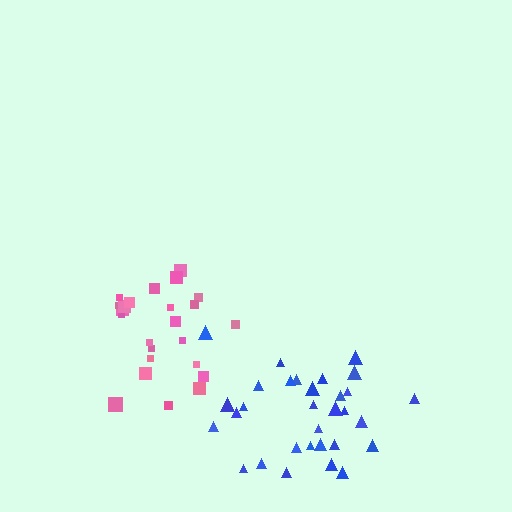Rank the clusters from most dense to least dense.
pink, blue.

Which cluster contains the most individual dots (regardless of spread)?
Blue (31).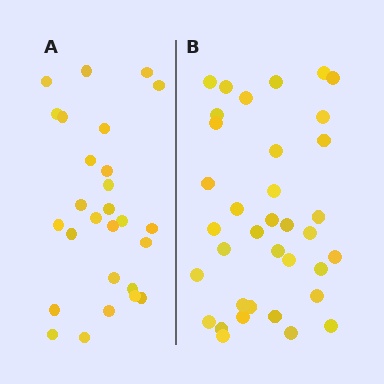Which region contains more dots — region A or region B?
Region B (the right region) has more dots.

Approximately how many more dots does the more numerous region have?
Region B has roughly 8 or so more dots than region A.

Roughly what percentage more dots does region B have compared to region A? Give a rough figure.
About 35% more.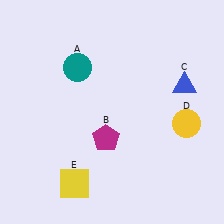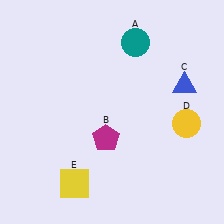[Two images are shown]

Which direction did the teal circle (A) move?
The teal circle (A) moved right.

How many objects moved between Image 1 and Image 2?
1 object moved between the two images.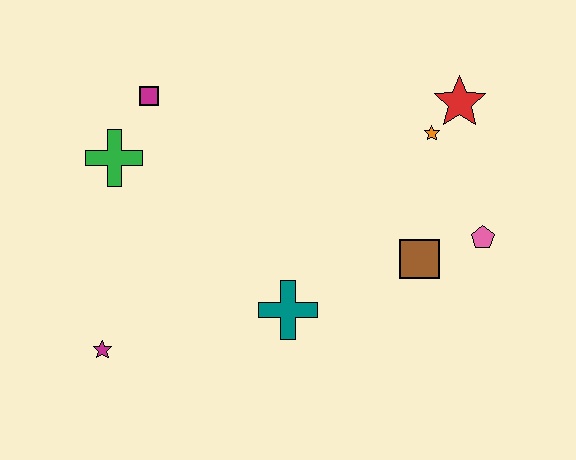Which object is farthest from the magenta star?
The red star is farthest from the magenta star.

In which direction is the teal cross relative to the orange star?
The teal cross is below the orange star.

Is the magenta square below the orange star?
No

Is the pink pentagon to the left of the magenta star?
No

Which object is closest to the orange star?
The red star is closest to the orange star.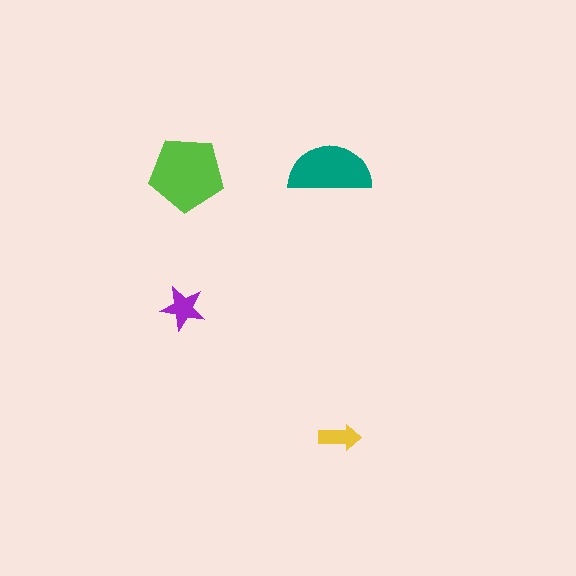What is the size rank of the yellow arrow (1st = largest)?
4th.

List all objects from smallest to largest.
The yellow arrow, the purple star, the teal semicircle, the lime pentagon.